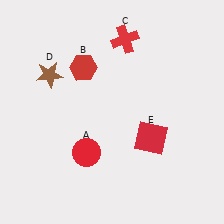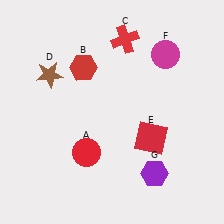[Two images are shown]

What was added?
A magenta circle (F), a purple hexagon (G) were added in Image 2.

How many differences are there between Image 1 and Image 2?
There are 2 differences between the two images.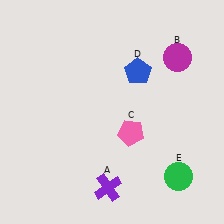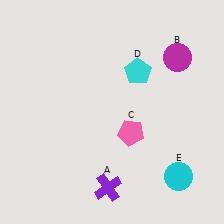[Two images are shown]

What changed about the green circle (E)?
In Image 1, E is green. In Image 2, it changed to cyan.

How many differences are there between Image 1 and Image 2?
There are 2 differences between the two images.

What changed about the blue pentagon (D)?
In Image 1, D is blue. In Image 2, it changed to cyan.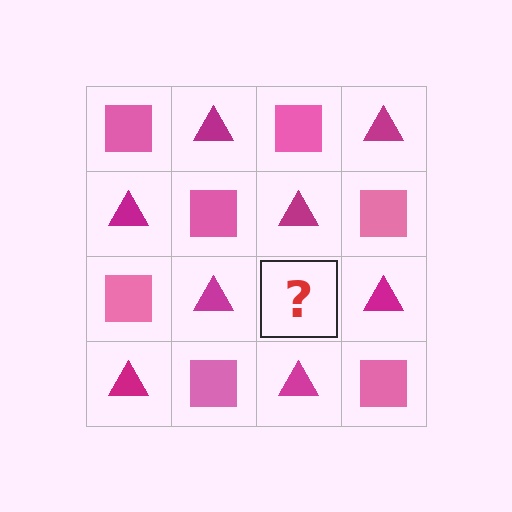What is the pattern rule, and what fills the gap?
The rule is that it alternates pink square and magenta triangle in a checkerboard pattern. The gap should be filled with a pink square.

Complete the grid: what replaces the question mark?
The question mark should be replaced with a pink square.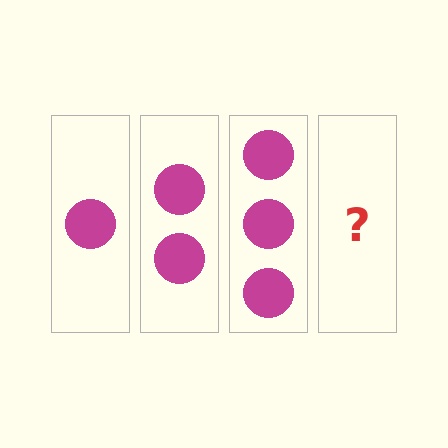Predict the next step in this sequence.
The next step is 4 circles.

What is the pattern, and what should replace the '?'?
The pattern is that each step adds one more circle. The '?' should be 4 circles.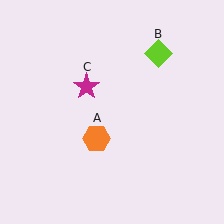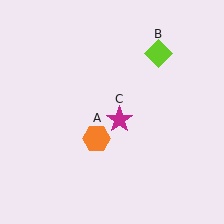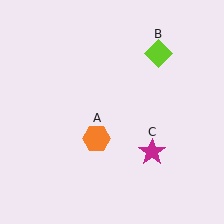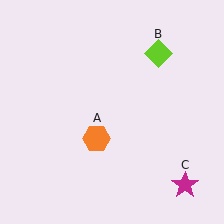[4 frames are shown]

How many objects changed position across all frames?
1 object changed position: magenta star (object C).